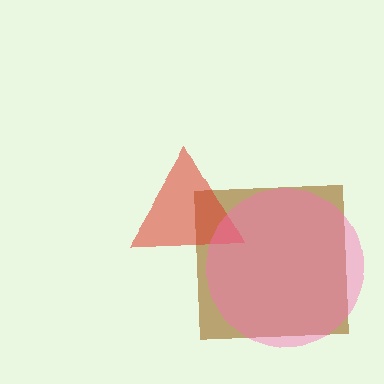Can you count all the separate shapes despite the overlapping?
Yes, there are 3 separate shapes.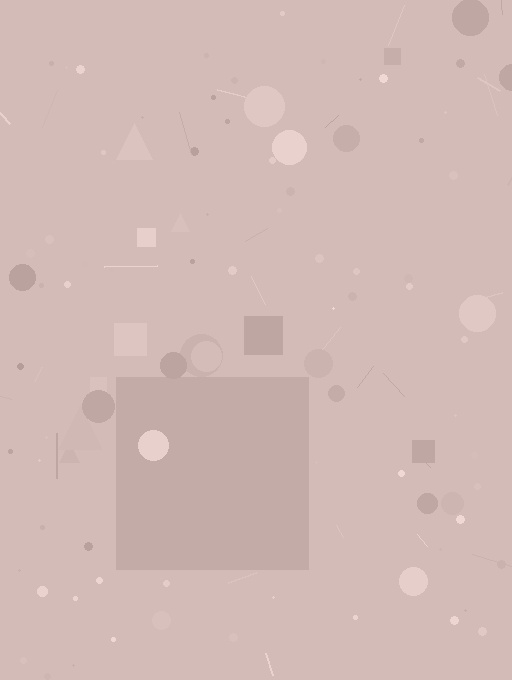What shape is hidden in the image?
A square is hidden in the image.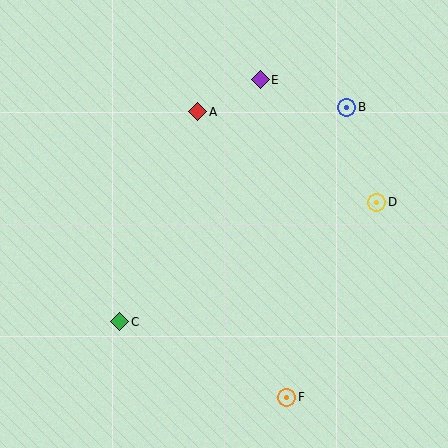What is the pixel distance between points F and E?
The distance between F and E is 318 pixels.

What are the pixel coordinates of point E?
Point E is at (260, 80).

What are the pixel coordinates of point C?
Point C is at (120, 322).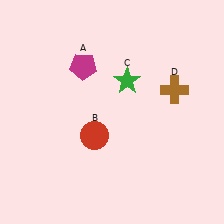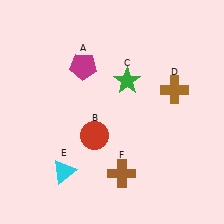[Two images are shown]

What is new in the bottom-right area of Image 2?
A brown cross (F) was added in the bottom-right area of Image 2.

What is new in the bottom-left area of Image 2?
A cyan triangle (E) was added in the bottom-left area of Image 2.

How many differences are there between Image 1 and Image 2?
There are 2 differences between the two images.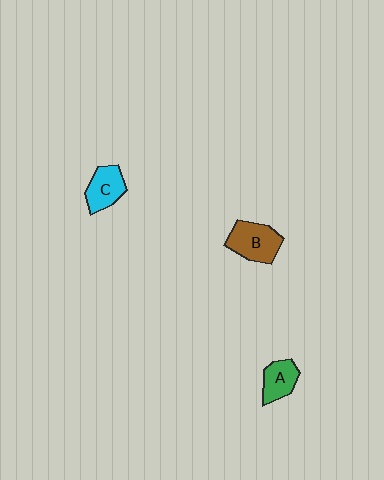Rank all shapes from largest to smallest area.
From largest to smallest: B (brown), C (cyan), A (green).